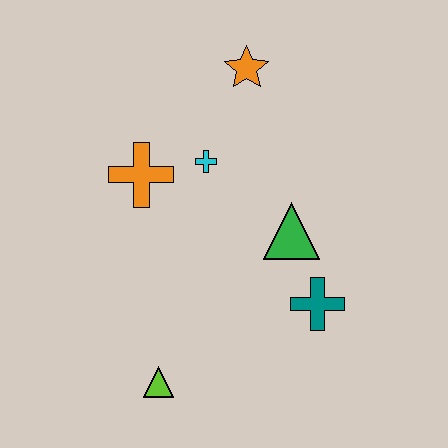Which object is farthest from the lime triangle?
The orange star is farthest from the lime triangle.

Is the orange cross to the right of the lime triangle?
No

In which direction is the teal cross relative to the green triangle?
The teal cross is below the green triangle.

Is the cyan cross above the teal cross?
Yes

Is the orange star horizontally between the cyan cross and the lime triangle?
No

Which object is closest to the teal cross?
The green triangle is closest to the teal cross.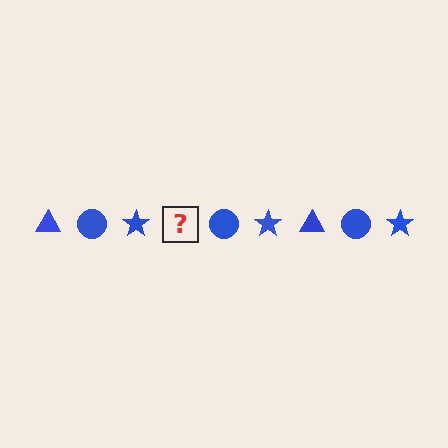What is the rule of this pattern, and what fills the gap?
The rule is that the pattern cycles through triangle, circle, star shapes in blue. The gap should be filled with a blue triangle.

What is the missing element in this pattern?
The missing element is a blue triangle.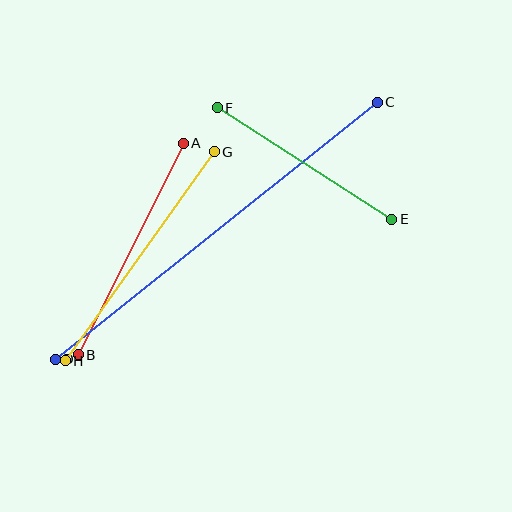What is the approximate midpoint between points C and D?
The midpoint is at approximately (216, 231) pixels.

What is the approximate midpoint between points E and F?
The midpoint is at approximately (304, 164) pixels.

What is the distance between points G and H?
The distance is approximately 257 pixels.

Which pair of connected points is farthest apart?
Points C and D are farthest apart.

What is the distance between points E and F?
The distance is approximately 207 pixels.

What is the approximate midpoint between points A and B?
The midpoint is at approximately (131, 249) pixels.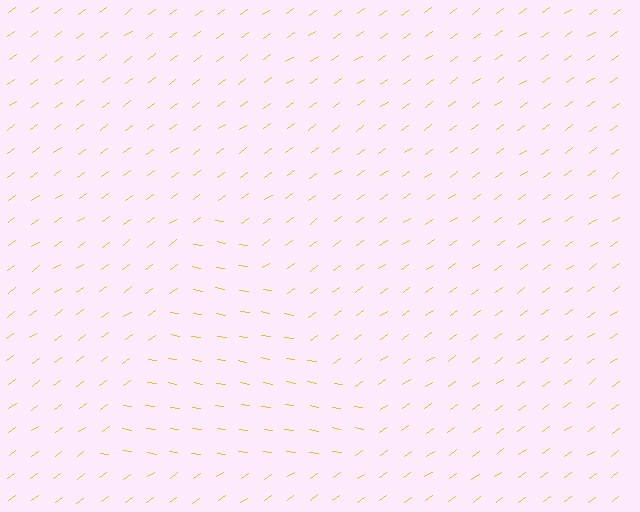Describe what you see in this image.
The image is filled with small yellow line segments. A triangle region in the image has lines oriented differently from the surrounding lines, creating a visible texture boundary.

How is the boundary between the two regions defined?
The boundary is defined purely by a change in line orientation (approximately 45 degrees difference). All lines are the same color and thickness.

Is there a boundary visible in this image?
Yes, there is a texture boundary formed by a change in line orientation.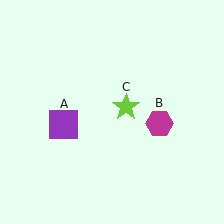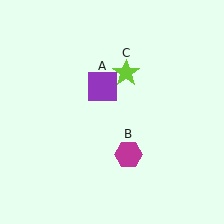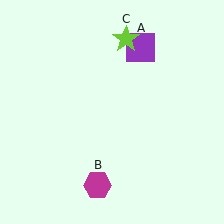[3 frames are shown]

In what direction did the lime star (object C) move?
The lime star (object C) moved up.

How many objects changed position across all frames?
3 objects changed position: purple square (object A), magenta hexagon (object B), lime star (object C).